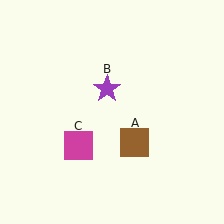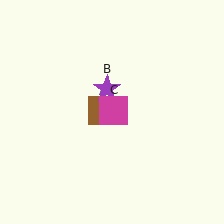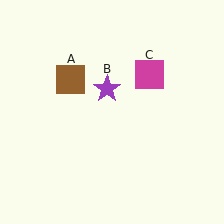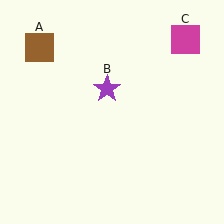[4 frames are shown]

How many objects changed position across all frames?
2 objects changed position: brown square (object A), magenta square (object C).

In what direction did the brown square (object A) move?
The brown square (object A) moved up and to the left.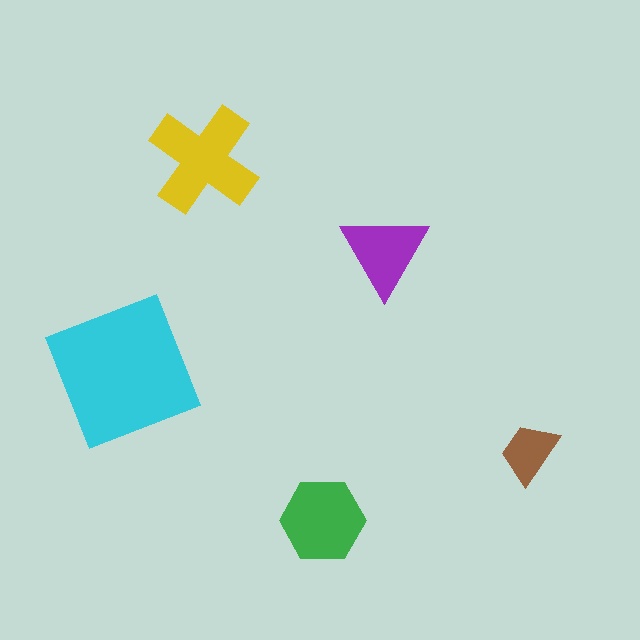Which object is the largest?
The cyan square.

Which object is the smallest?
The brown trapezoid.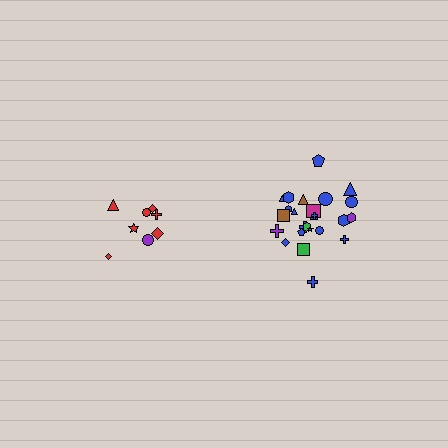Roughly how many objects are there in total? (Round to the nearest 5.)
Roughly 35 objects in total.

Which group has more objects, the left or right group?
The right group.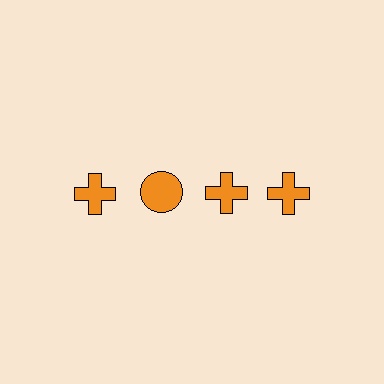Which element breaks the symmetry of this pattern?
The orange circle in the top row, second from left column breaks the symmetry. All other shapes are orange crosses.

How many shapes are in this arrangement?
There are 4 shapes arranged in a grid pattern.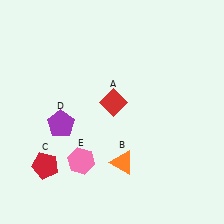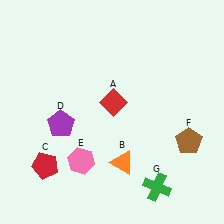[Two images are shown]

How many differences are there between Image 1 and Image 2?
There are 2 differences between the two images.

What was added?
A brown pentagon (F), a green cross (G) were added in Image 2.